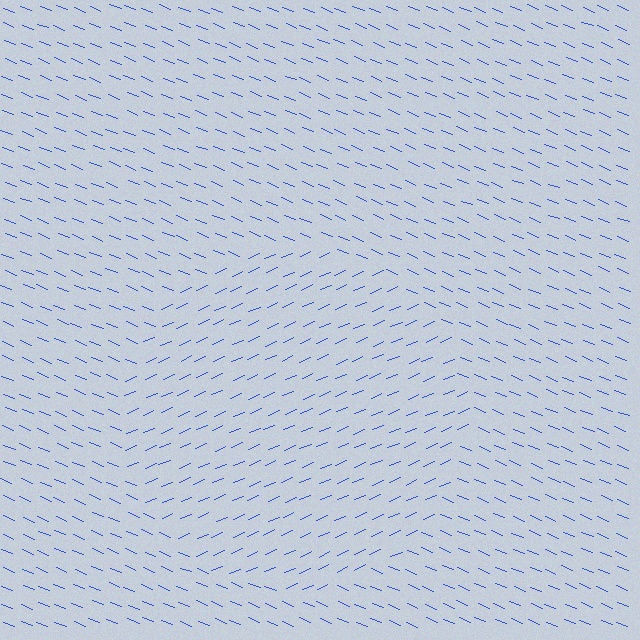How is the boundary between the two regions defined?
The boundary is defined purely by a change in line orientation (approximately 45 degrees difference). All lines are the same color and thickness.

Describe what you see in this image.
The image is filled with small blue line segments. A circle region in the image has lines oriented differently from the surrounding lines, creating a visible texture boundary.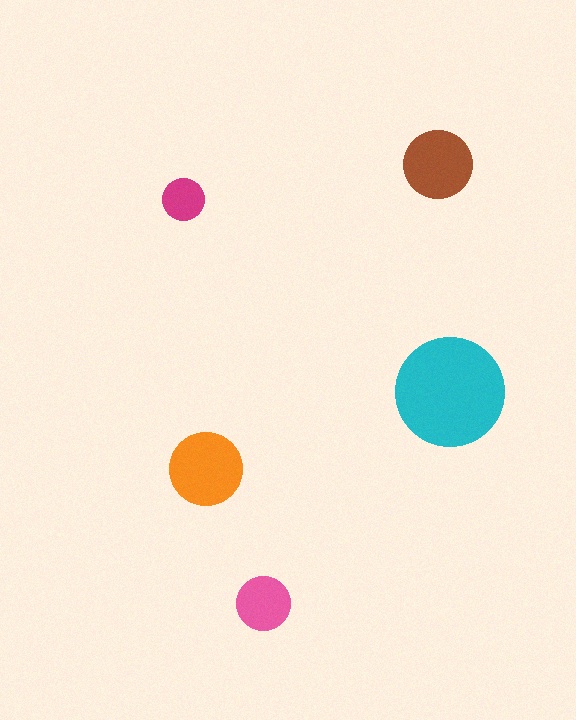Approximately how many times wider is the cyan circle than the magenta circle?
About 2.5 times wider.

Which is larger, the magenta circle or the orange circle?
The orange one.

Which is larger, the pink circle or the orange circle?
The orange one.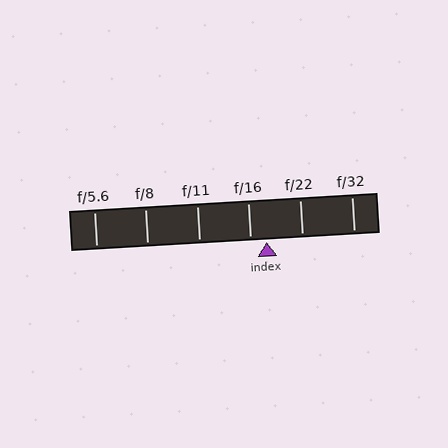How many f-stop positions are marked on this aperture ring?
There are 6 f-stop positions marked.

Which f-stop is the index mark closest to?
The index mark is closest to f/16.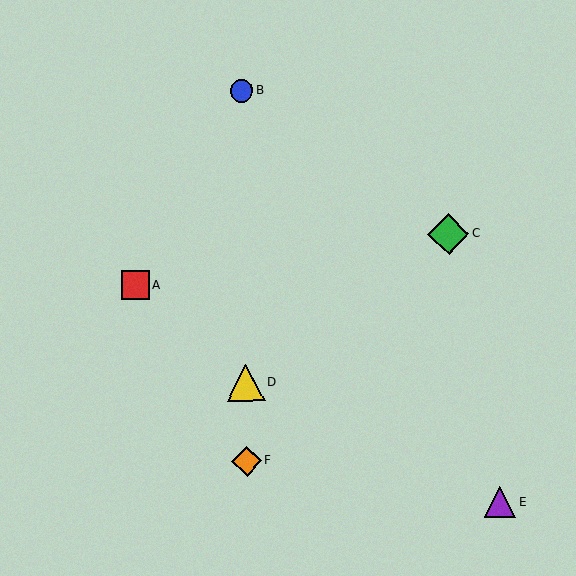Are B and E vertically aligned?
No, B is at x≈242 and E is at x≈500.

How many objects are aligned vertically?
3 objects (B, D, F) are aligned vertically.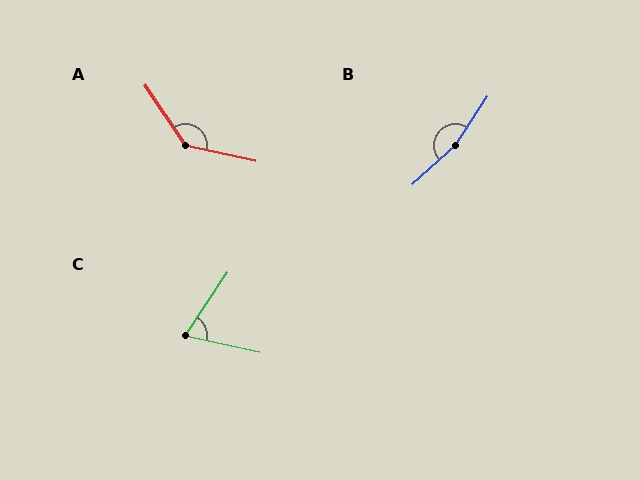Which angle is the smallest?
C, at approximately 69 degrees.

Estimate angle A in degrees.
Approximately 137 degrees.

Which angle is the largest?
B, at approximately 165 degrees.